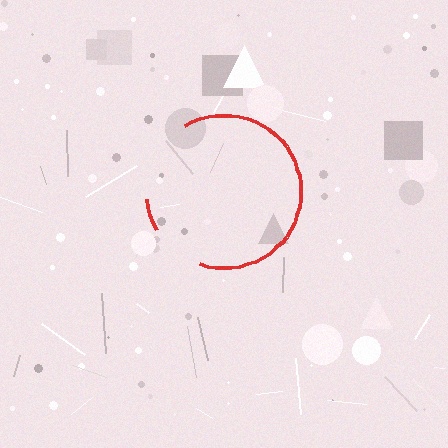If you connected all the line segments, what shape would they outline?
They would outline a circle.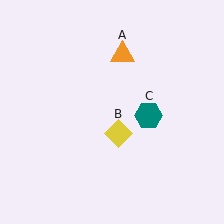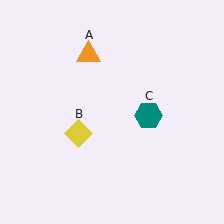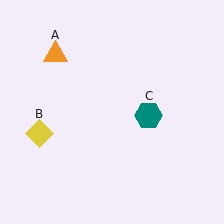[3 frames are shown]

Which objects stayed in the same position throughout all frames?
Teal hexagon (object C) remained stationary.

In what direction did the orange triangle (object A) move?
The orange triangle (object A) moved left.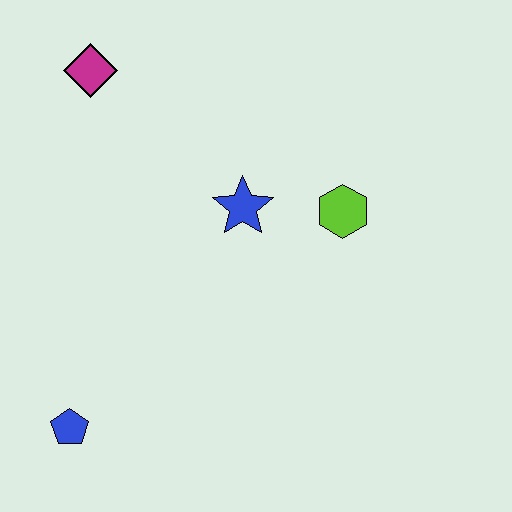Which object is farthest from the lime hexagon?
The blue pentagon is farthest from the lime hexagon.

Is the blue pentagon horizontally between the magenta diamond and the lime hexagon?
No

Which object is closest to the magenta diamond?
The blue star is closest to the magenta diamond.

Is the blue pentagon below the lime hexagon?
Yes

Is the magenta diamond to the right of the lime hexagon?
No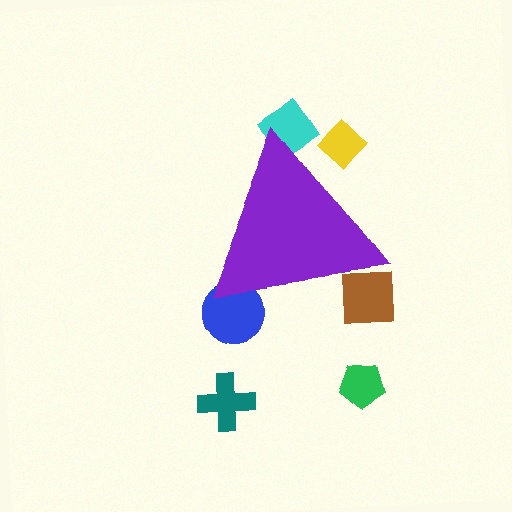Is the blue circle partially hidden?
Yes, the blue circle is partially hidden behind the purple triangle.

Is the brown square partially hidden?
Yes, the brown square is partially hidden behind the purple triangle.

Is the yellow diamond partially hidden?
Yes, the yellow diamond is partially hidden behind the purple triangle.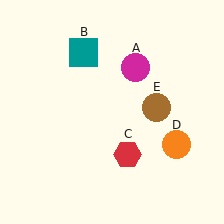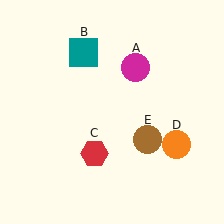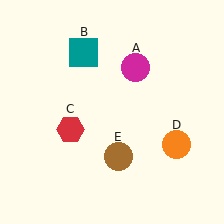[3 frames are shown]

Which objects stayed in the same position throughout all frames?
Magenta circle (object A) and teal square (object B) and orange circle (object D) remained stationary.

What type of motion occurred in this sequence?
The red hexagon (object C), brown circle (object E) rotated clockwise around the center of the scene.